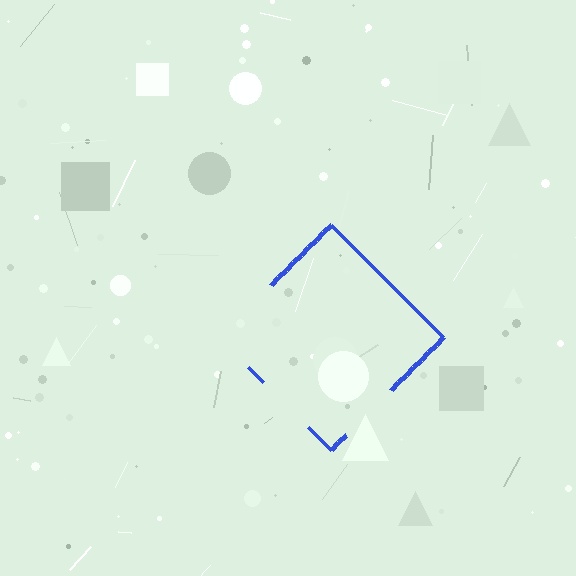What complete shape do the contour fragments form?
The contour fragments form a diamond.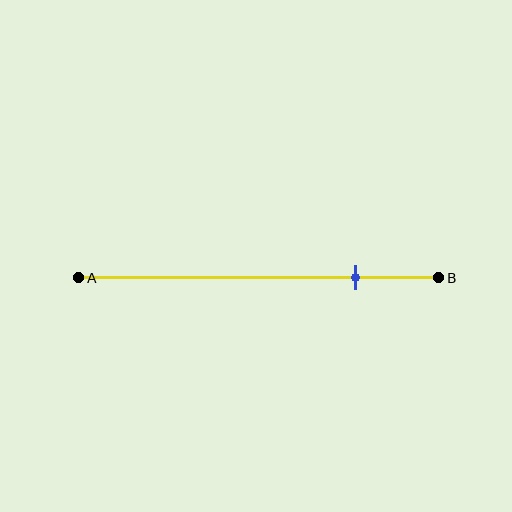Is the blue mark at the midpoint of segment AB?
No, the mark is at about 75% from A, not at the 50% midpoint.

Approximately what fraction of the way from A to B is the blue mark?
The blue mark is approximately 75% of the way from A to B.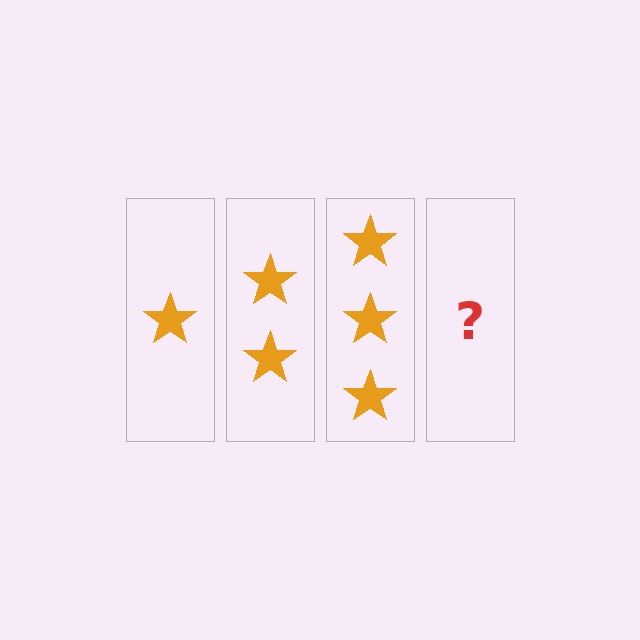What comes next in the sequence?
The next element should be 4 stars.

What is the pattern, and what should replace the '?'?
The pattern is that each step adds one more star. The '?' should be 4 stars.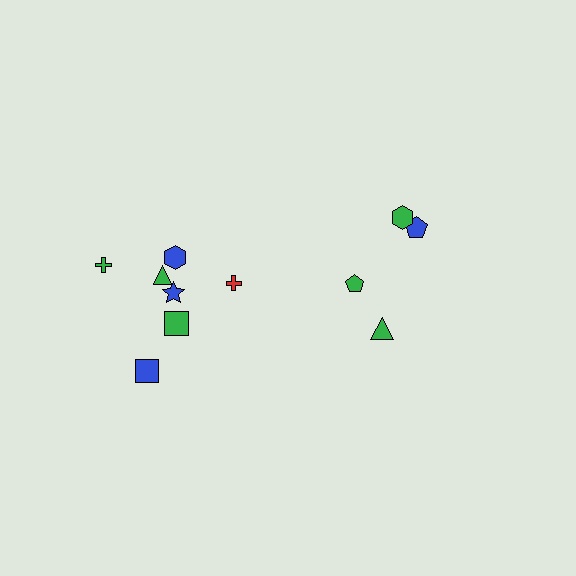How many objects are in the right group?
There are 4 objects.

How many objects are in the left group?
There are 7 objects.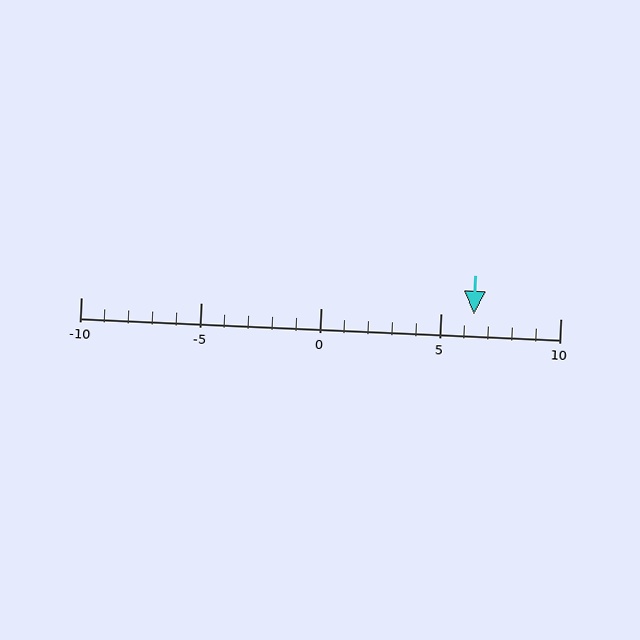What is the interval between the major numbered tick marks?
The major tick marks are spaced 5 units apart.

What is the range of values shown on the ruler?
The ruler shows values from -10 to 10.